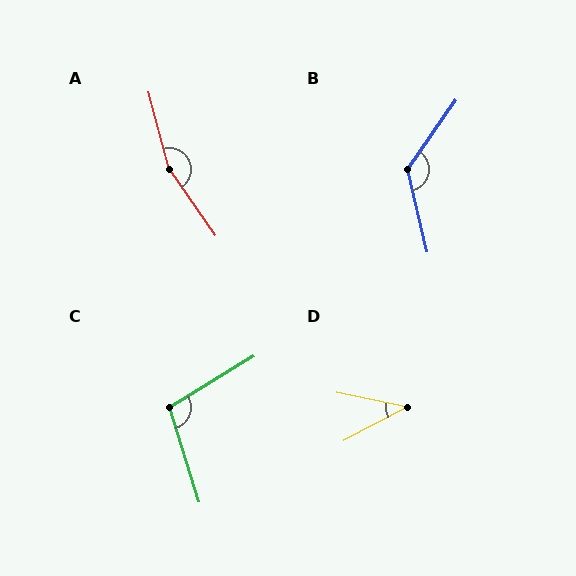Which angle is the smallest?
D, at approximately 40 degrees.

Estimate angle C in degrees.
Approximately 104 degrees.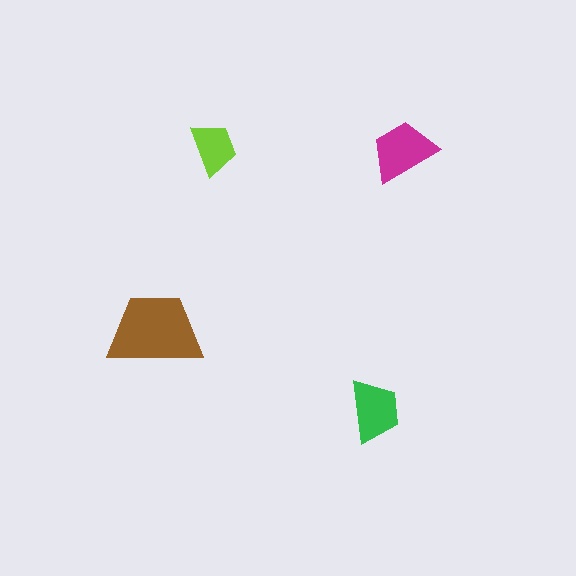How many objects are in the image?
There are 4 objects in the image.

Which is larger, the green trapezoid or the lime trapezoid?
The green one.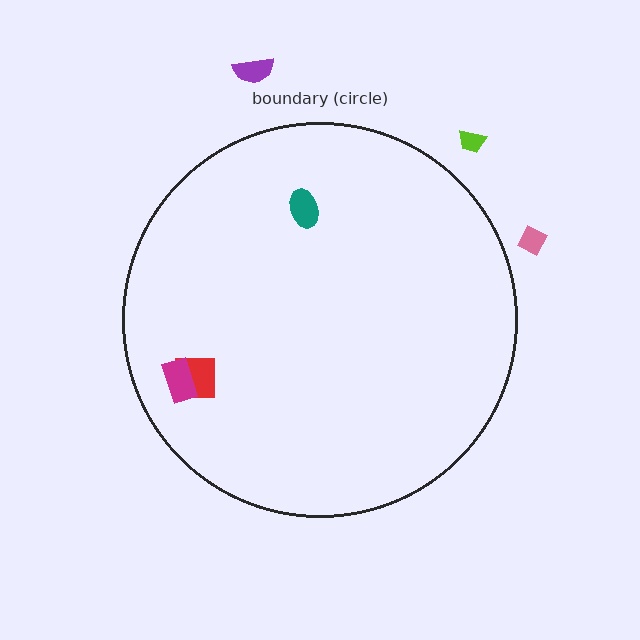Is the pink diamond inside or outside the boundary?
Outside.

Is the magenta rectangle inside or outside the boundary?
Inside.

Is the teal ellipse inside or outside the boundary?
Inside.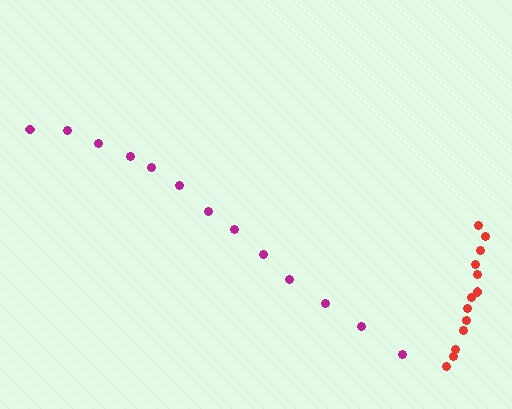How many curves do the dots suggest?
There are 2 distinct paths.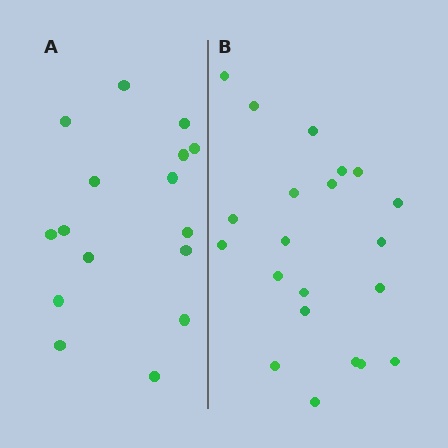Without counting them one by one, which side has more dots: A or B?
Region B (the right region) has more dots.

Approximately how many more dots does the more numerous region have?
Region B has about 5 more dots than region A.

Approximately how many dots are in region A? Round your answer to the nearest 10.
About 20 dots. (The exact count is 16, which rounds to 20.)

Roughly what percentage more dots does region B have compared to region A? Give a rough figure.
About 30% more.